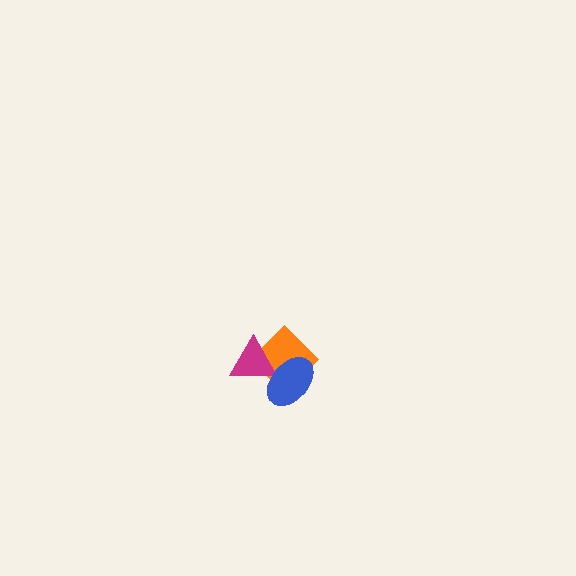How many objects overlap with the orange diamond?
2 objects overlap with the orange diamond.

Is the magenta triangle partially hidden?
Yes, it is partially covered by another shape.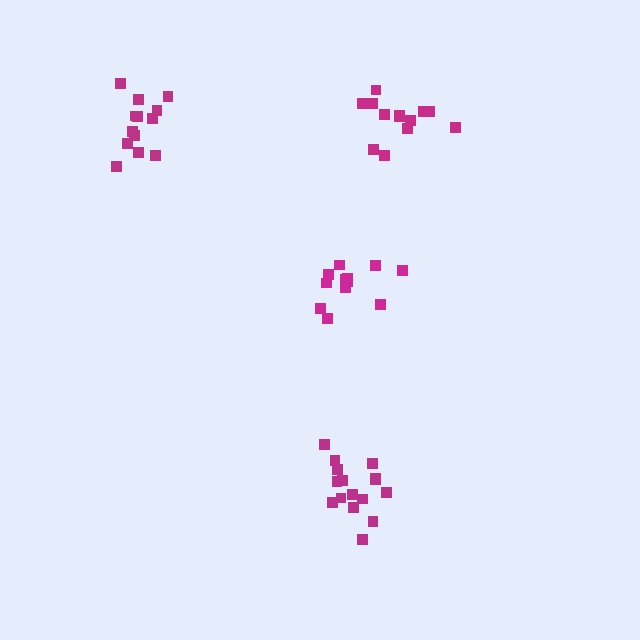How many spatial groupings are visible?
There are 4 spatial groupings.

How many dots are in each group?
Group 1: 12 dots, Group 2: 16 dots, Group 3: 13 dots, Group 4: 13 dots (54 total).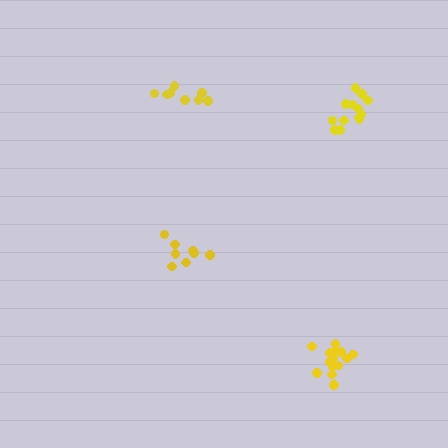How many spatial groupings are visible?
There are 4 spatial groupings.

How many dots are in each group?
Group 1: 13 dots, Group 2: 8 dots, Group 3: 14 dots, Group 4: 8 dots (43 total).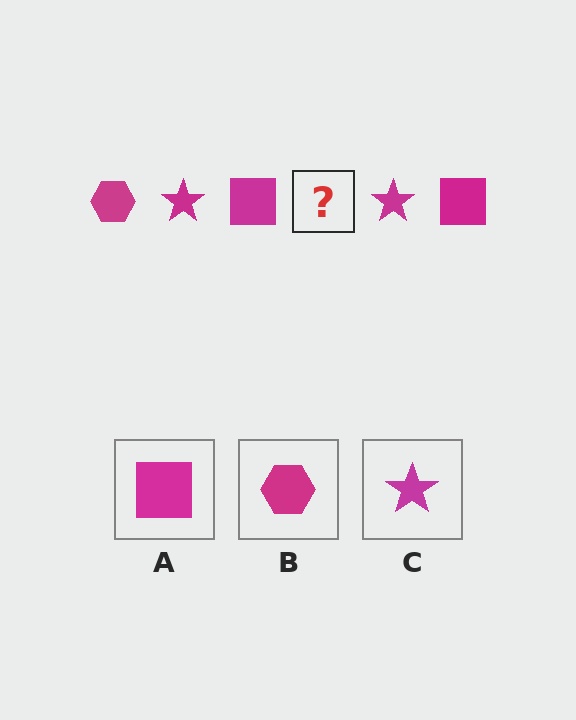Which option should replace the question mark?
Option B.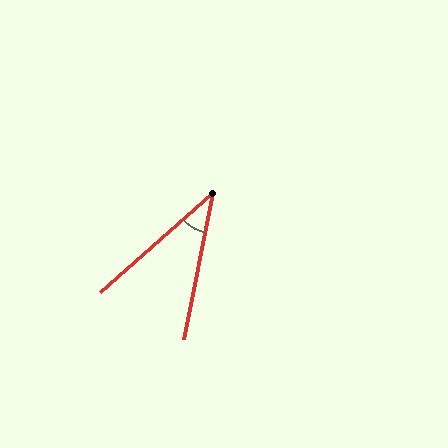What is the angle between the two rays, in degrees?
Approximately 37 degrees.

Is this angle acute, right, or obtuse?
It is acute.